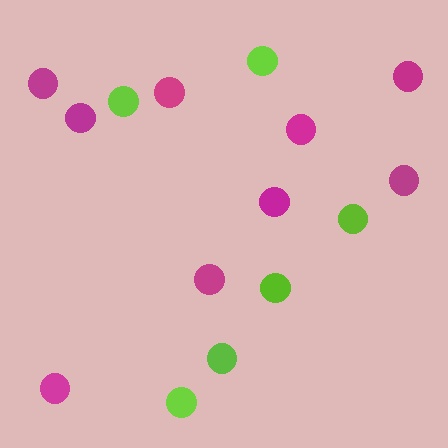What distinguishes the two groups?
There are 2 groups: one group of magenta circles (9) and one group of lime circles (6).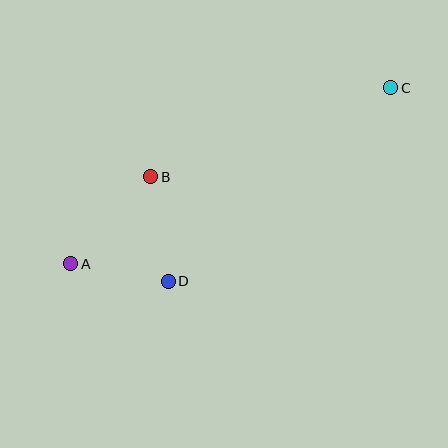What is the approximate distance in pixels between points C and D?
The distance between C and D is approximately 295 pixels.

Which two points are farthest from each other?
Points A and C are farthest from each other.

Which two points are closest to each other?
Points A and D are closest to each other.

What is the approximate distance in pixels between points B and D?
The distance between B and D is approximately 106 pixels.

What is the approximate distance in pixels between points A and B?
The distance between A and B is approximately 119 pixels.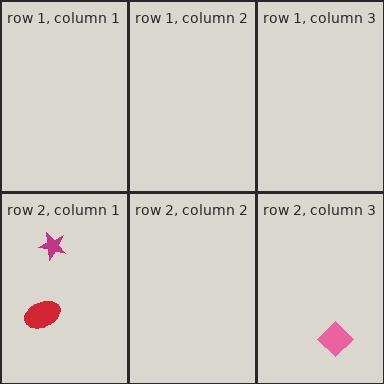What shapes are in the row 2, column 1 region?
The red ellipse, the magenta star.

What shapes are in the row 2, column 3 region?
The pink diamond.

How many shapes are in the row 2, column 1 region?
2.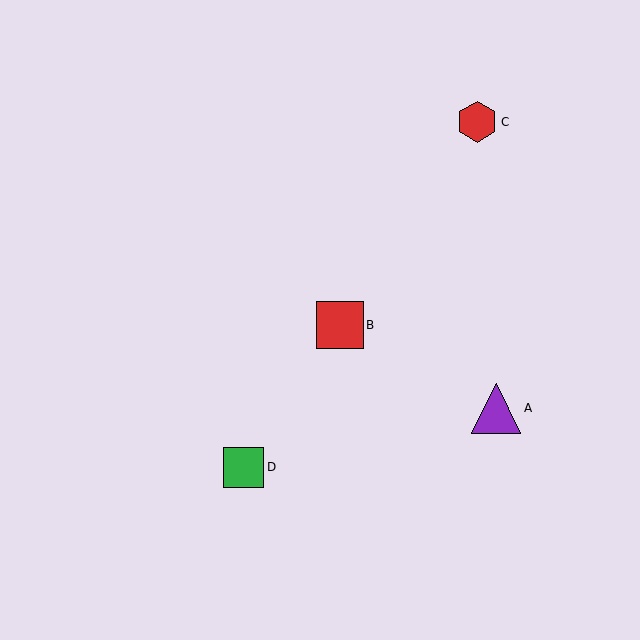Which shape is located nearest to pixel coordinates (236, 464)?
The green square (labeled D) at (244, 467) is nearest to that location.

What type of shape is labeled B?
Shape B is a red square.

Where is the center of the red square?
The center of the red square is at (340, 325).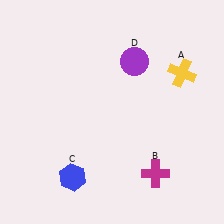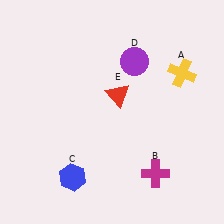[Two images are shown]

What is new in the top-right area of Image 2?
A red triangle (E) was added in the top-right area of Image 2.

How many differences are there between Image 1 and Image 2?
There is 1 difference between the two images.